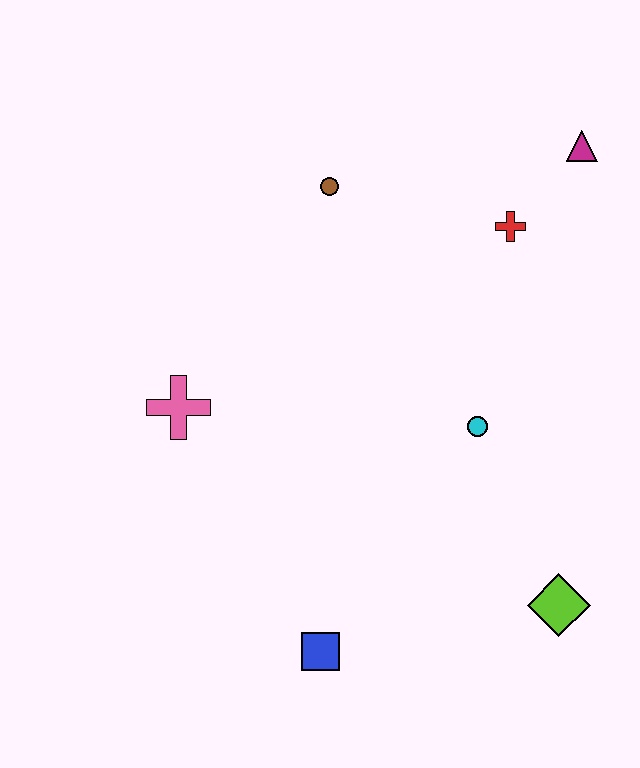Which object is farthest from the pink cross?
The magenta triangle is farthest from the pink cross.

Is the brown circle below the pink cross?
No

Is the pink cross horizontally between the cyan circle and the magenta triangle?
No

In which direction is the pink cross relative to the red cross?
The pink cross is to the left of the red cross.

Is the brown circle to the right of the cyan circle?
No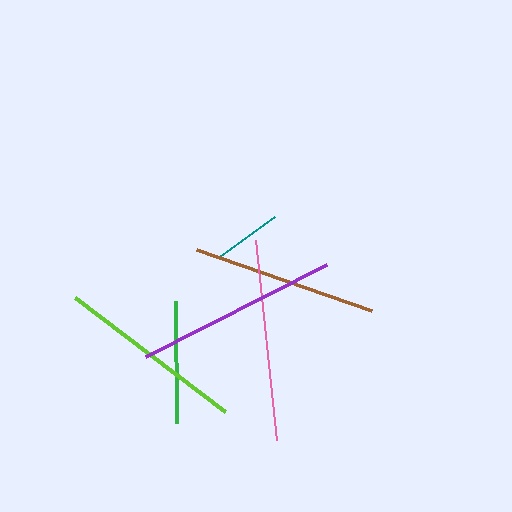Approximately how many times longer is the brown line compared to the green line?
The brown line is approximately 1.5 times the length of the green line.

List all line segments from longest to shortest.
From longest to shortest: purple, pink, lime, brown, green, teal.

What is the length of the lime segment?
The lime segment is approximately 188 pixels long.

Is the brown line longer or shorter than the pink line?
The pink line is longer than the brown line.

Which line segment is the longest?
The purple line is the longest at approximately 203 pixels.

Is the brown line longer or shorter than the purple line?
The purple line is longer than the brown line.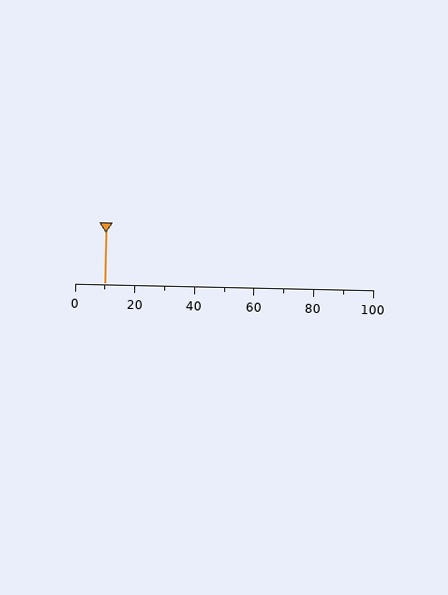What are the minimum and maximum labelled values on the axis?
The axis runs from 0 to 100.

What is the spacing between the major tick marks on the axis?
The major ticks are spaced 20 apart.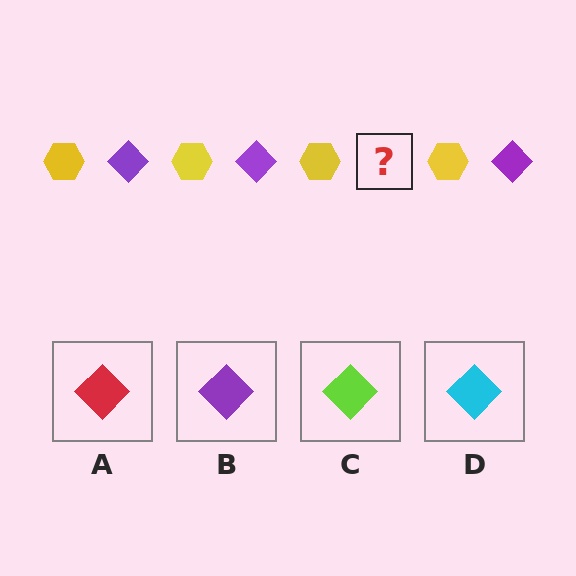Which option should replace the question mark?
Option B.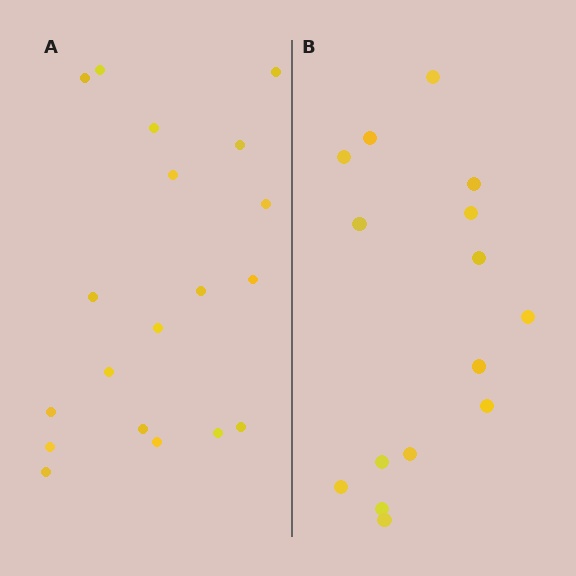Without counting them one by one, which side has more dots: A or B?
Region A (the left region) has more dots.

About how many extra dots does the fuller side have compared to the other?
Region A has about 4 more dots than region B.